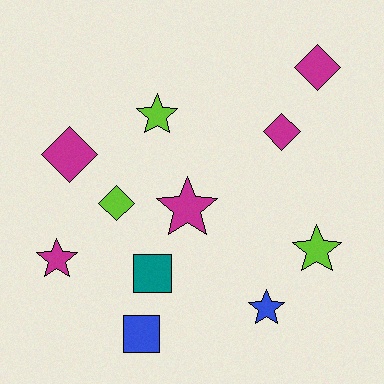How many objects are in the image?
There are 11 objects.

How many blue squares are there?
There is 1 blue square.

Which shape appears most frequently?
Star, with 5 objects.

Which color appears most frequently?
Magenta, with 5 objects.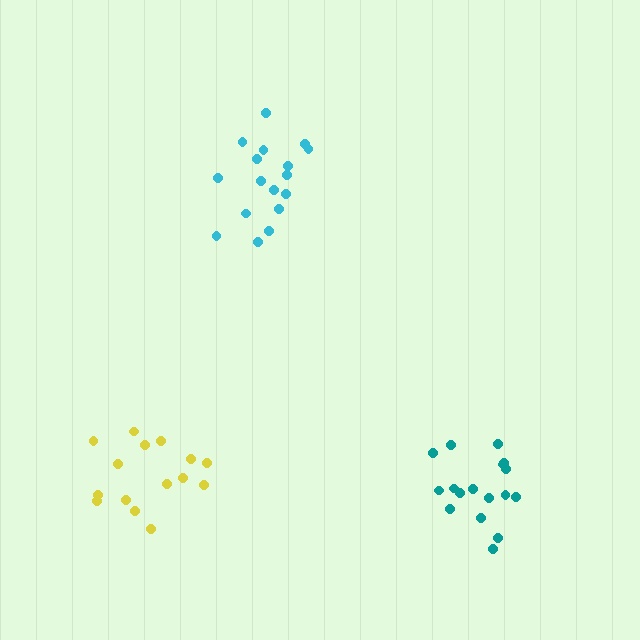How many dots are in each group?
Group 1: 17 dots, Group 2: 17 dots, Group 3: 15 dots (49 total).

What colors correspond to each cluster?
The clusters are colored: cyan, teal, yellow.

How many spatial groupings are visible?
There are 3 spatial groupings.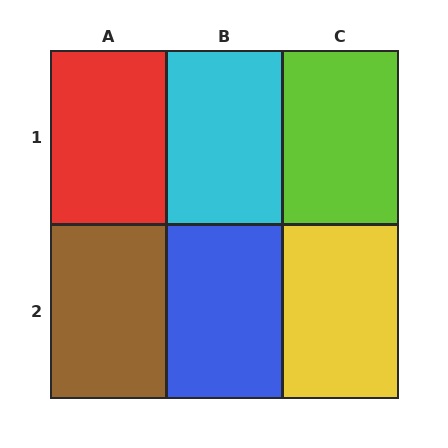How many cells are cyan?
1 cell is cyan.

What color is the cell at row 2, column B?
Blue.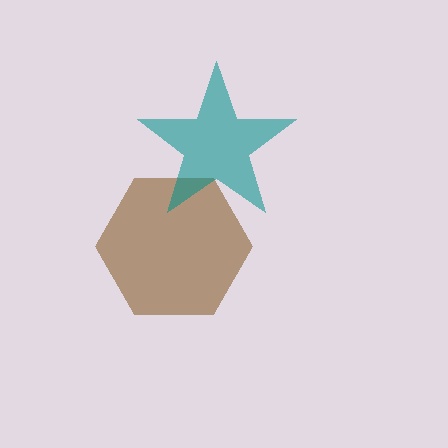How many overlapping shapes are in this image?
There are 2 overlapping shapes in the image.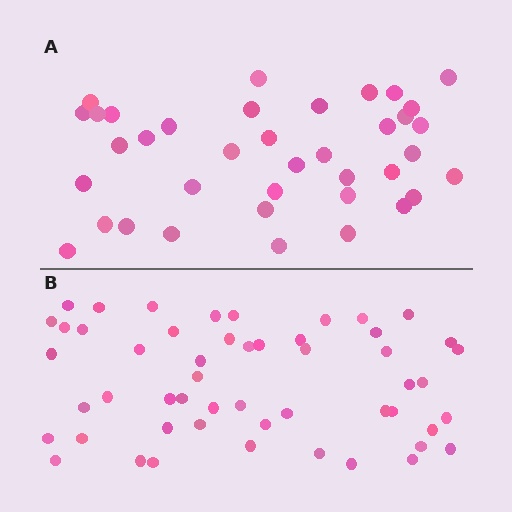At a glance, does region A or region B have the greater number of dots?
Region B (the bottom region) has more dots.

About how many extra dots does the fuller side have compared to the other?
Region B has approximately 15 more dots than region A.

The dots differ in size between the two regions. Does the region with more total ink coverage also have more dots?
No. Region A has more total ink coverage because its dots are larger, but region B actually contains more individual dots. Total area can be misleading — the number of items is what matters here.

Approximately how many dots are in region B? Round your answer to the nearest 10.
About 50 dots. (The exact count is 52, which rounds to 50.)